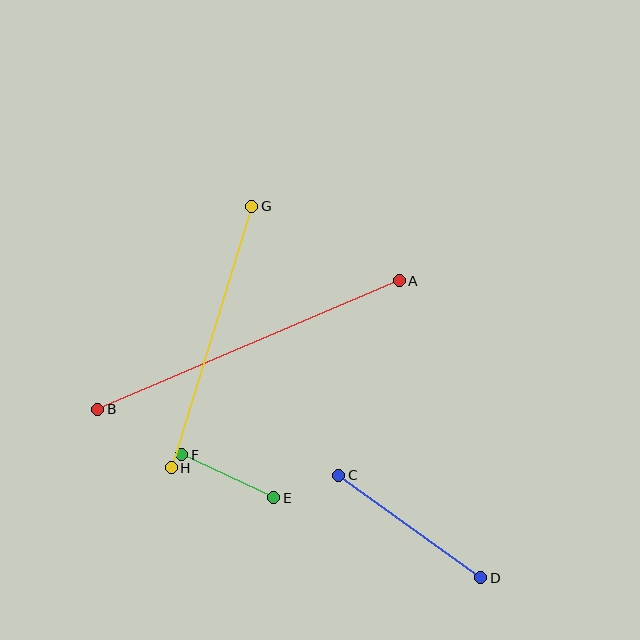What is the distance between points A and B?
The distance is approximately 328 pixels.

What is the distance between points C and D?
The distance is approximately 175 pixels.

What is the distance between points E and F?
The distance is approximately 102 pixels.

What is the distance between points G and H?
The distance is approximately 274 pixels.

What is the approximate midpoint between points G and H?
The midpoint is at approximately (211, 337) pixels.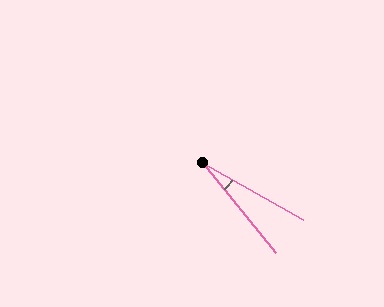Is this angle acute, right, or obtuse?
It is acute.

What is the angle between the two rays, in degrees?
Approximately 22 degrees.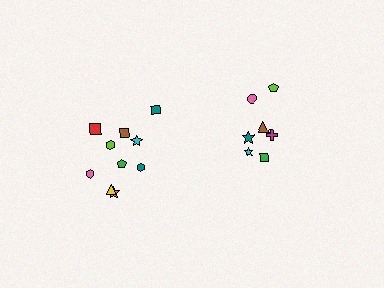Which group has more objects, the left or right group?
The left group.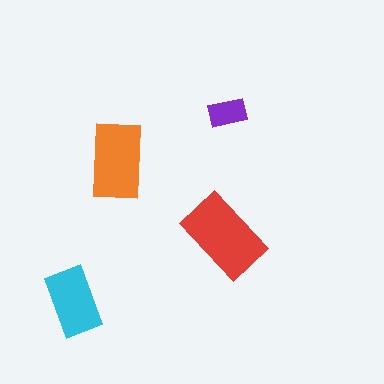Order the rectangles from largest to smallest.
the red one, the orange one, the cyan one, the purple one.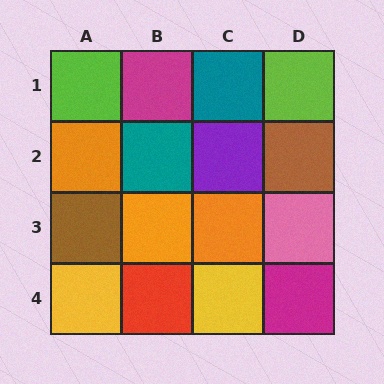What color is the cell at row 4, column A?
Yellow.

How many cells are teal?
2 cells are teal.